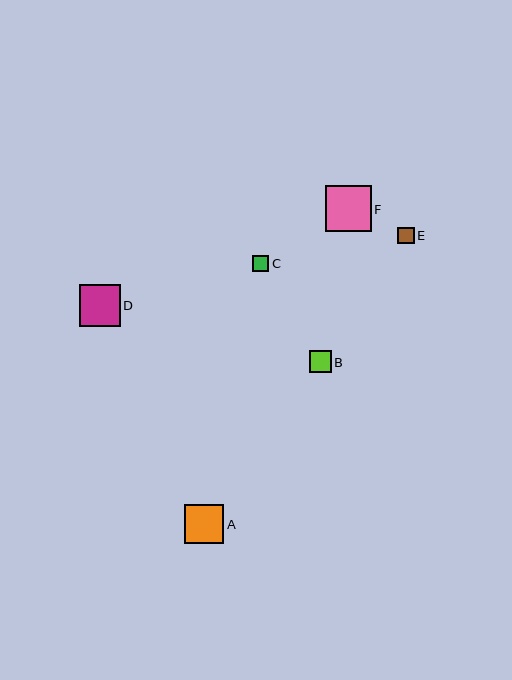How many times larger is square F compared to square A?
Square F is approximately 1.2 times the size of square A.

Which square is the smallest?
Square C is the smallest with a size of approximately 16 pixels.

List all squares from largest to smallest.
From largest to smallest: F, D, A, B, E, C.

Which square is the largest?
Square F is the largest with a size of approximately 46 pixels.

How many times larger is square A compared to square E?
Square A is approximately 2.4 times the size of square E.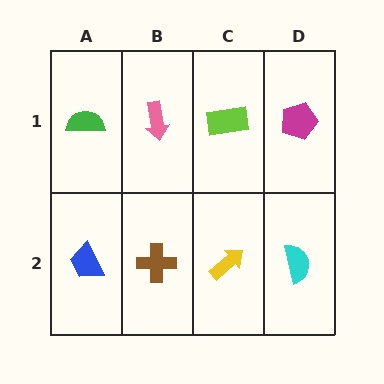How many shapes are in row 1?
4 shapes.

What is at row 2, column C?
A yellow arrow.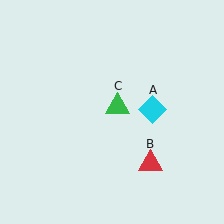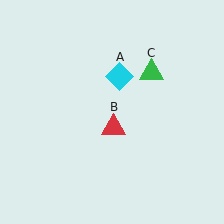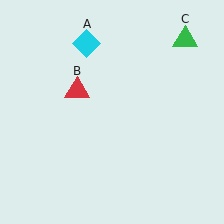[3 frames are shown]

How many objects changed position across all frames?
3 objects changed position: cyan diamond (object A), red triangle (object B), green triangle (object C).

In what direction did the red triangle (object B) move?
The red triangle (object B) moved up and to the left.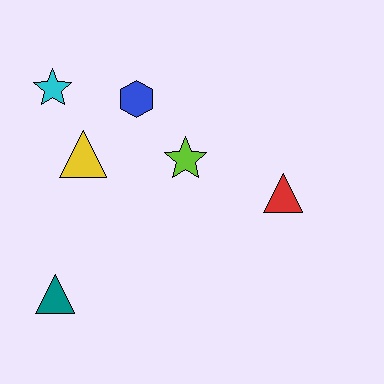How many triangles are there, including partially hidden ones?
There are 3 triangles.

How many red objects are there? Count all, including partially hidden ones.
There is 1 red object.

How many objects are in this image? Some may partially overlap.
There are 6 objects.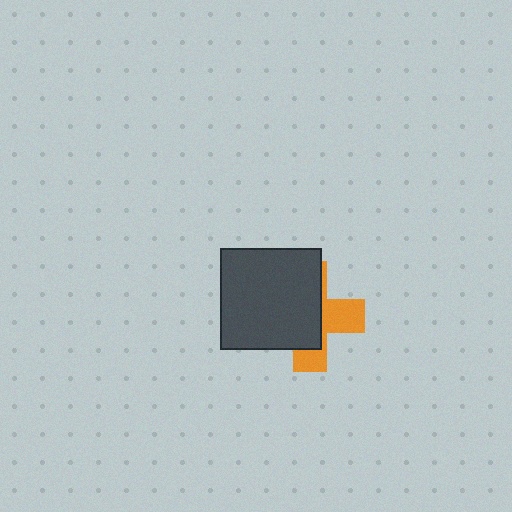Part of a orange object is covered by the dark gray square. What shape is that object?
It is a cross.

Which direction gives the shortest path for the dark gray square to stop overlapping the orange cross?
Moving left gives the shortest separation.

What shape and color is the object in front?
The object in front is a dark gray square.